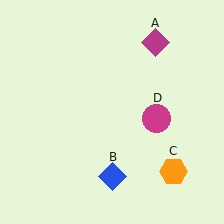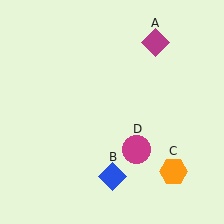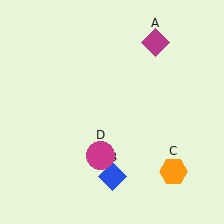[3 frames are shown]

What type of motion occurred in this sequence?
The magenta circle (object D) rotated clockwise around the center of the scene.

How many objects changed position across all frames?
1 object changed position: magenta circle (object D).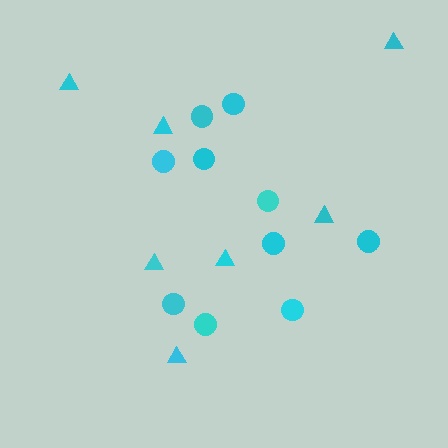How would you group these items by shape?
There are 2 groups: one group of circles (10) and one group of triangles (7).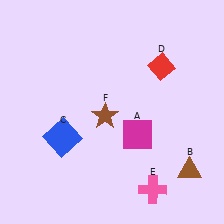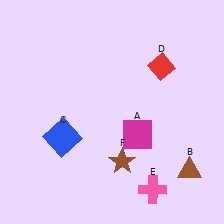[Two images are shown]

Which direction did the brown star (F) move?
The brown star (F) moved down.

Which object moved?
The brown star (F) moved down.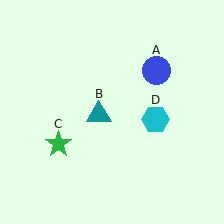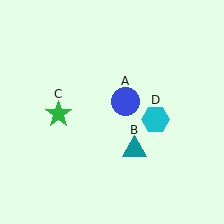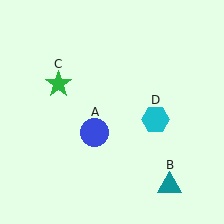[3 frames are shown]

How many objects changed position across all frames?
3 objects changed position: blue circle (object A), teal triangle (object B), green star (object C).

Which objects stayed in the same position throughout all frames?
Cyan hexagon (object D) remained stationary.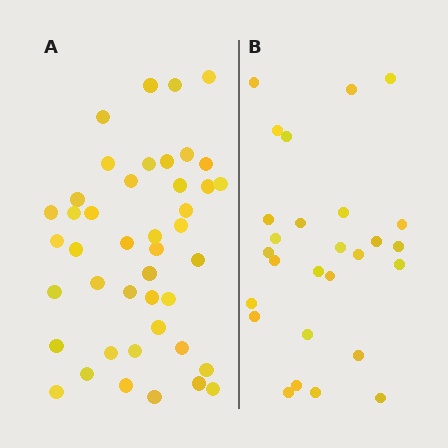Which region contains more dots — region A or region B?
Region A (the left region) has more dots.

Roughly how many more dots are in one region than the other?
Region A has approximately 15 more dots than region B.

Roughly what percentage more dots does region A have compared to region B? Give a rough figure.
About 60% more.